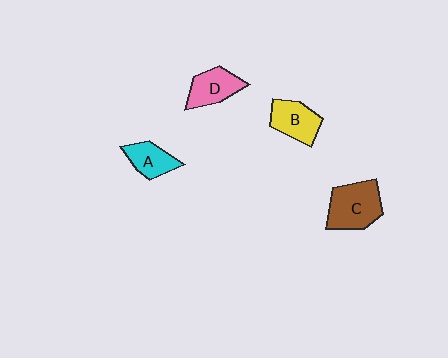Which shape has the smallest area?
Shape A (cyan).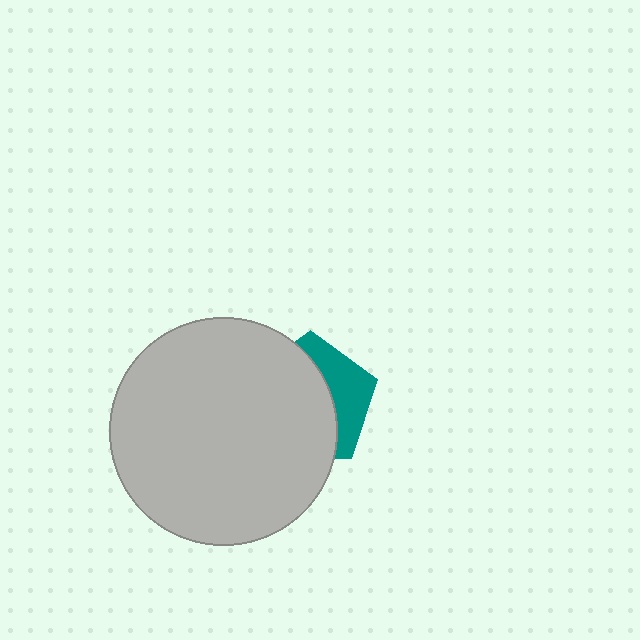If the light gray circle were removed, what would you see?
You would see the complete teal pentagon.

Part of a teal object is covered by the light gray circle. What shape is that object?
It is a pentagon.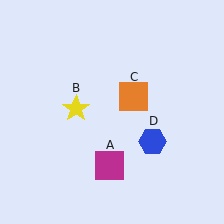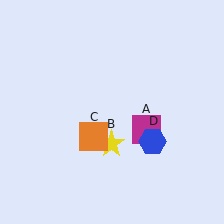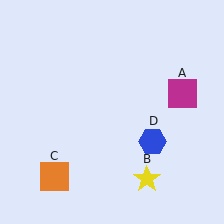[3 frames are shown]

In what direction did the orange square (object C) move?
The orange square (object C) moved down and to the left.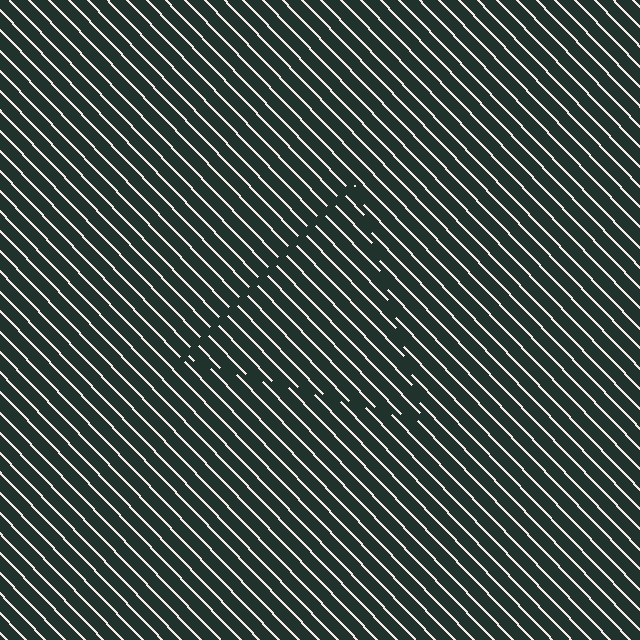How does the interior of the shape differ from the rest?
The interior of the shape contains the same grating, shifted by half a period — the contour is defined by the phase discontinuity where line-ends from the inner and outer gratings abut.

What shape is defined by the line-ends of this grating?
An illusory triangle. The interior of the shape contains the same grating, shifted by half a period — the contour is defined by the phase discontinuity where line-ends from the inner and outer gratings abut.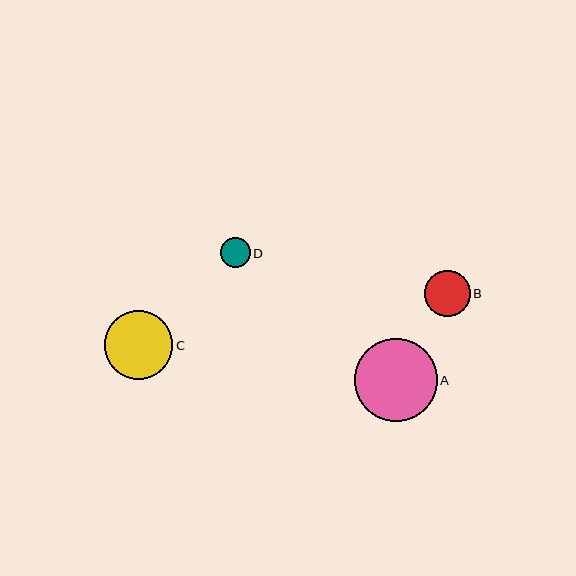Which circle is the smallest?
Circle D is the smallest with a size of approximately 30 pixels.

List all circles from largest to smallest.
From largest to smallest: A, C, B, D.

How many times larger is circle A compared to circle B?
Circle A is approximately 1.8 times the size of circle B.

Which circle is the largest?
Circle A is the largest with a size of approximately 83 pixels.